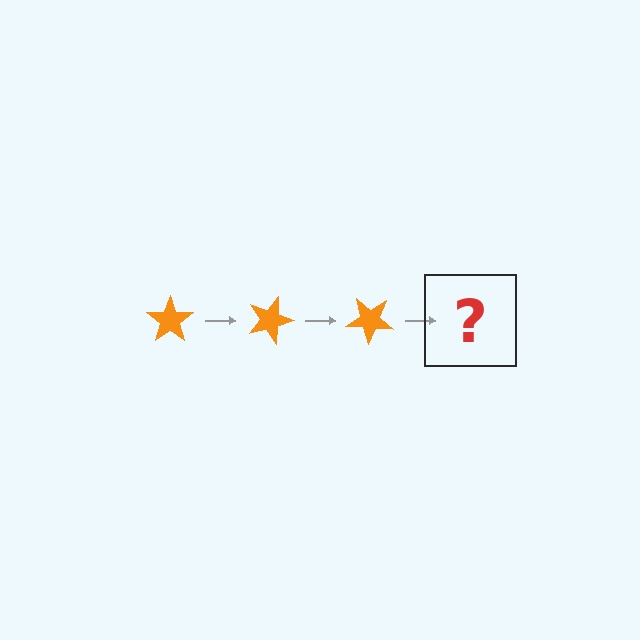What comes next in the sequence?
The next element should be an orange star rotated 60 degrees.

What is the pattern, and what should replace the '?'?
The pattern is that the star rotates 20 degrees each step. The '?' should be an orange star rotated 60 degrees.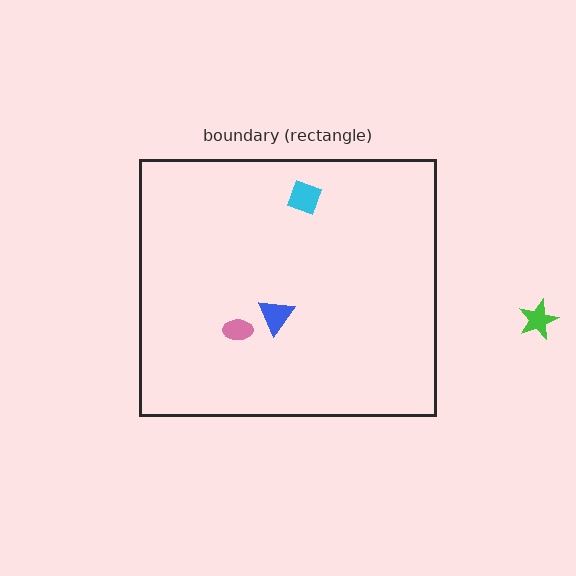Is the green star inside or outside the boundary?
Outside.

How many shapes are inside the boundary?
3 inside, 1 outside.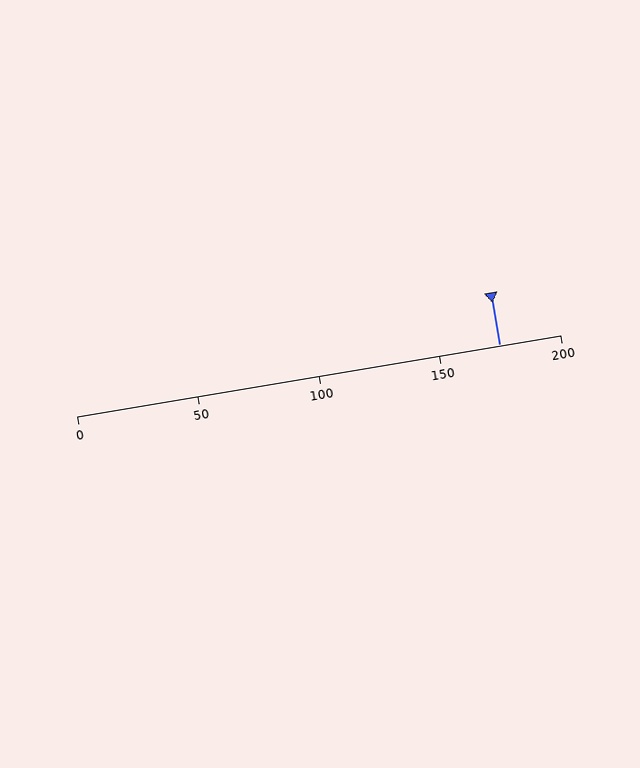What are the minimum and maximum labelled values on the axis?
The axis runs from 0 to 200.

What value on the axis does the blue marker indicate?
The marker indicates approximately 175.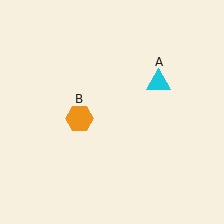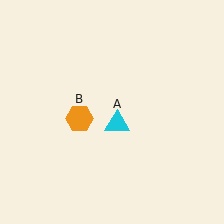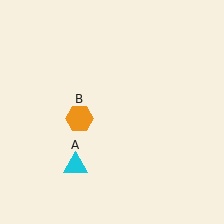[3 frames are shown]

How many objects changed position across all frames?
1 object changed position: cyan triangle (object A).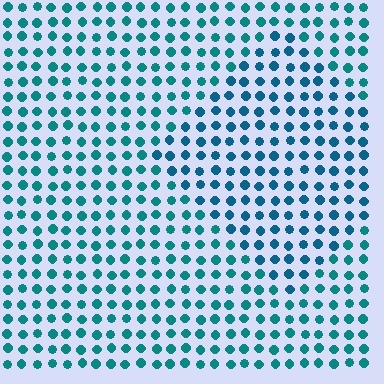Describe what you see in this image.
The image is filled with small teal elements in a uniform arrangement. A diamond-shaped region is visible where the elements are tinted to a slightly different hue, forming a subtle color boundary.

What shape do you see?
I see a diamond.